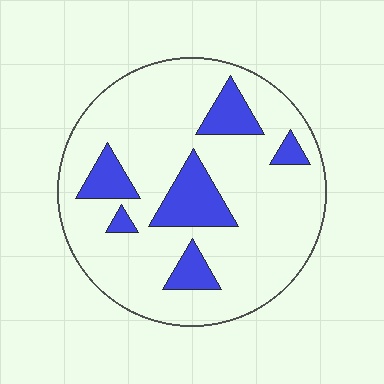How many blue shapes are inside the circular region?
6.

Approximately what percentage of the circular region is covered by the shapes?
Approximately 20%.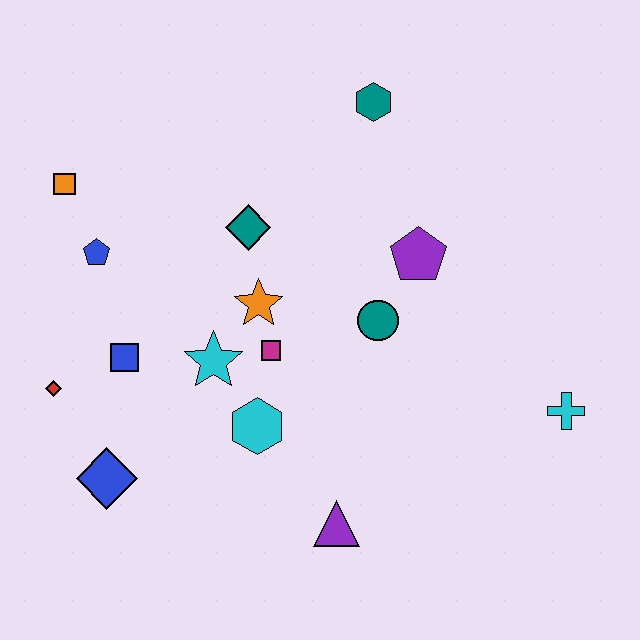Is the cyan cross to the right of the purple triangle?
Yes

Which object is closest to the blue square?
The red diamond is closest to the blue square.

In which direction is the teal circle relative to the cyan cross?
The teal circle is to the left of the cyan cross.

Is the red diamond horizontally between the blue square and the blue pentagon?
No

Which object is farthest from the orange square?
The cyan cross is farthest from the orange square.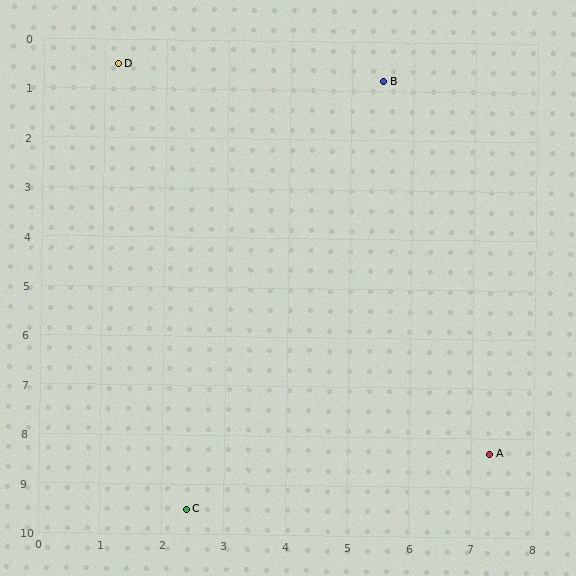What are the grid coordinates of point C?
Point C is at approximately (2.4, 9.5).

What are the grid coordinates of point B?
Point B is at approximately (5.5, 0.8).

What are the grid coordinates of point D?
Point D is at approximately (1.2, 0.5).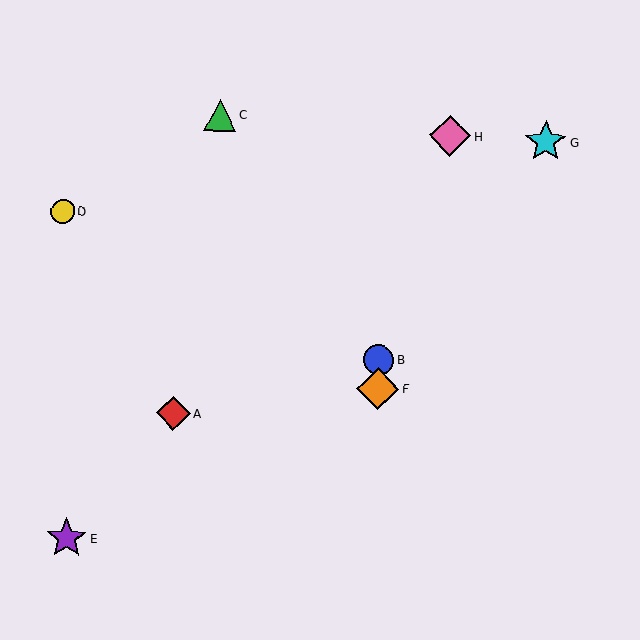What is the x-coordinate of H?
Object H is at x≈450.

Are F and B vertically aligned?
Yes, both are at x≈378.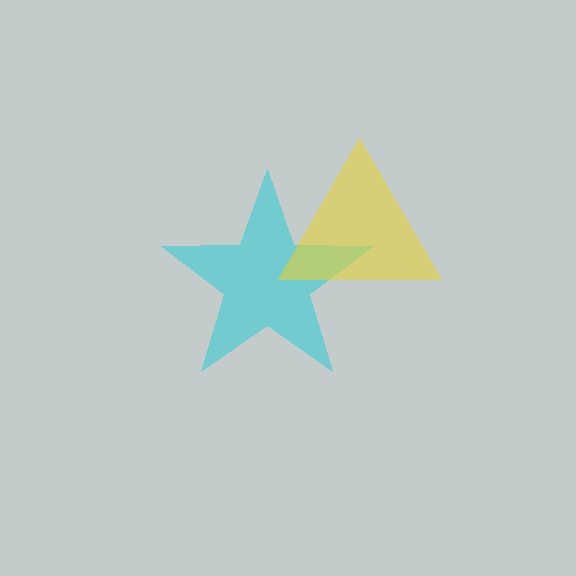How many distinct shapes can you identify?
There are 2 distinct shapes: a cyan star, a yellow triangle.